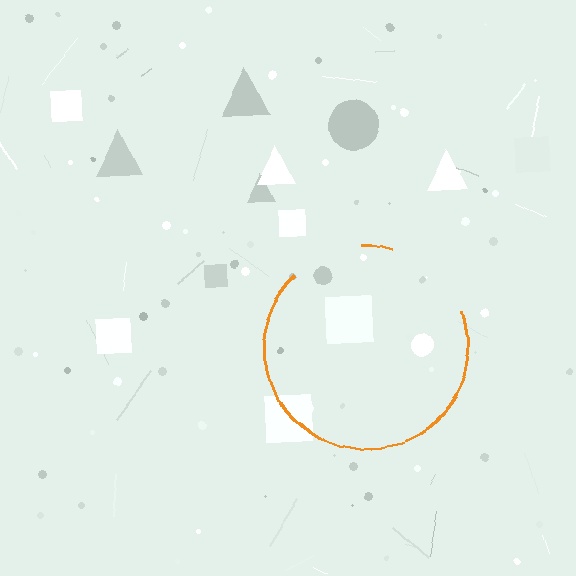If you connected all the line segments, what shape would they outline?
They would outline a circle.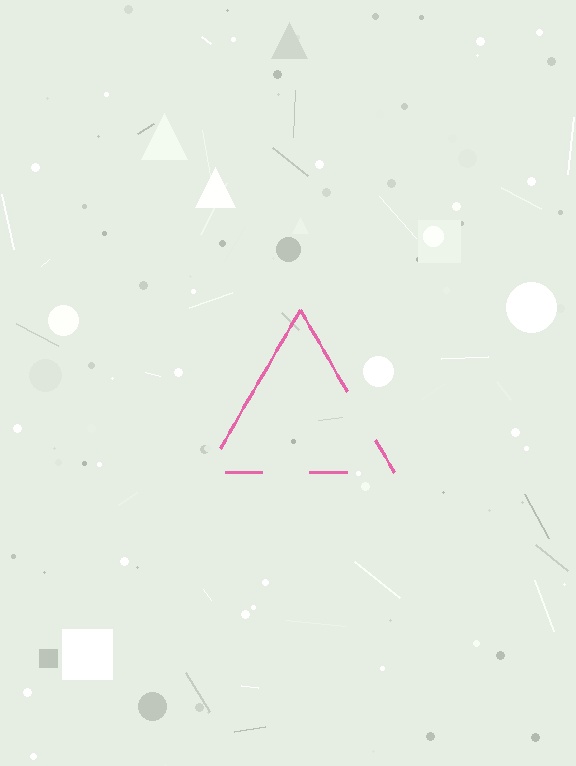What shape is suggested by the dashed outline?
The dashed outline suggests a triangle.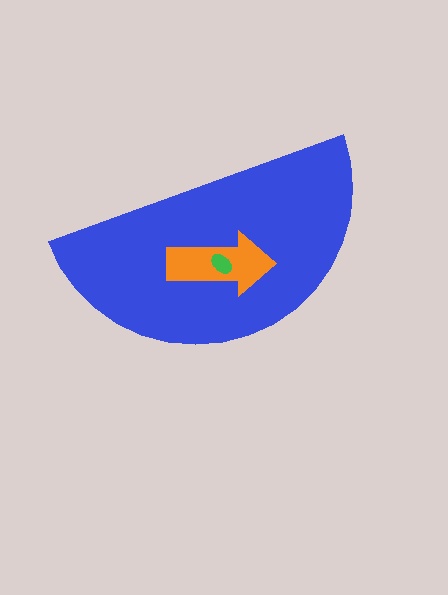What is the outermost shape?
The blue semicircle.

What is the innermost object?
The green ellipse.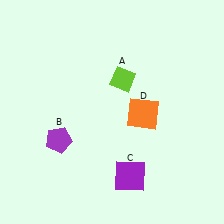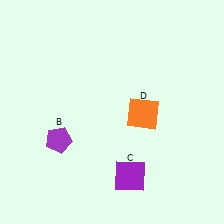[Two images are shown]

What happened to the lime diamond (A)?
The lime diamond (A) was removed in Image 2. It was in the top-right area of Image 1.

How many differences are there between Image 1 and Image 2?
There is 1 difference between the two images.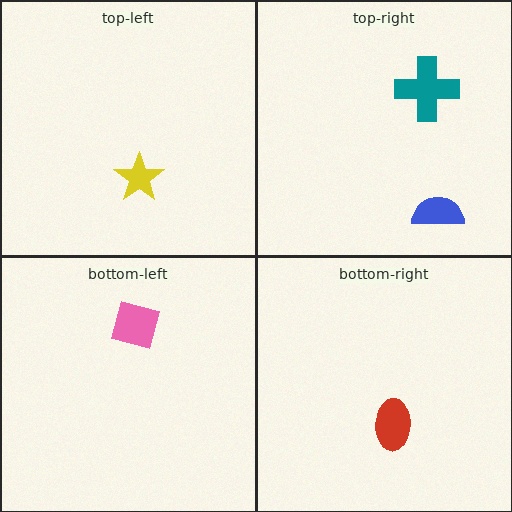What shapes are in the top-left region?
The yellow star.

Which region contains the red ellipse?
The bottom-right region.